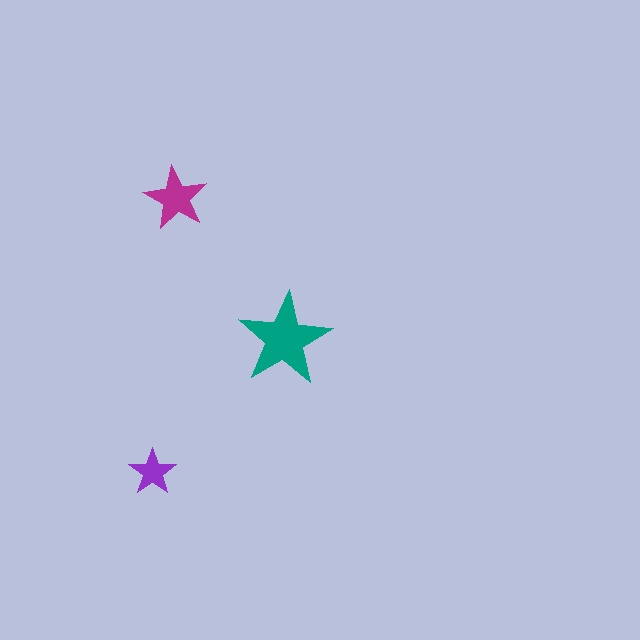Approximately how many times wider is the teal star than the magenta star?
About 1.5 times wider.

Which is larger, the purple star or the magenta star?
The magenta one.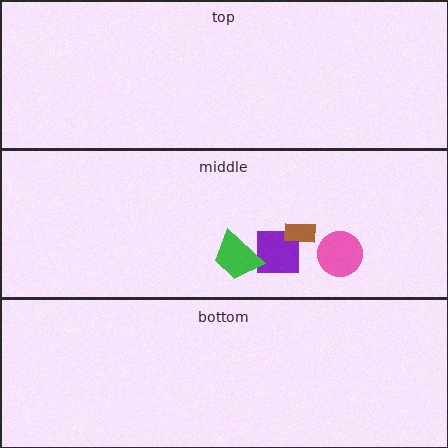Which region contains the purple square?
The middle region.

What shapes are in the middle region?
The purple square, the green trapezoid, the pink circle, the brown rectangle.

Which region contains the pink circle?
The middle region.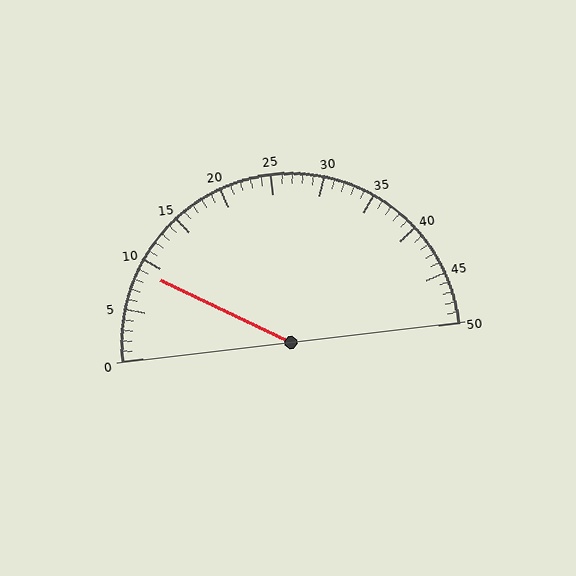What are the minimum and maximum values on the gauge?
The gauge ranges from 0 to 50.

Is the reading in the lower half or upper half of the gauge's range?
The reading is in the lower half of the range (0 to 50).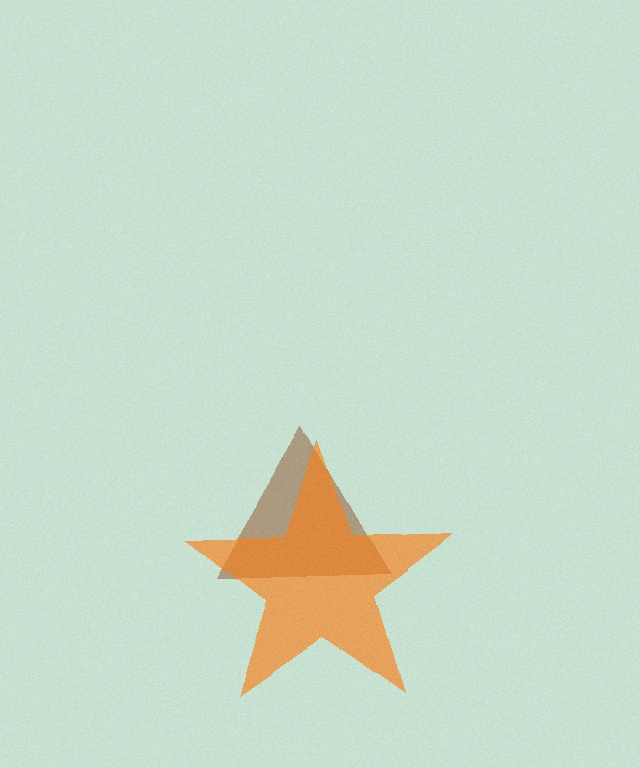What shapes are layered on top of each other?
The layered shapes are: a brown triangle, an orange star.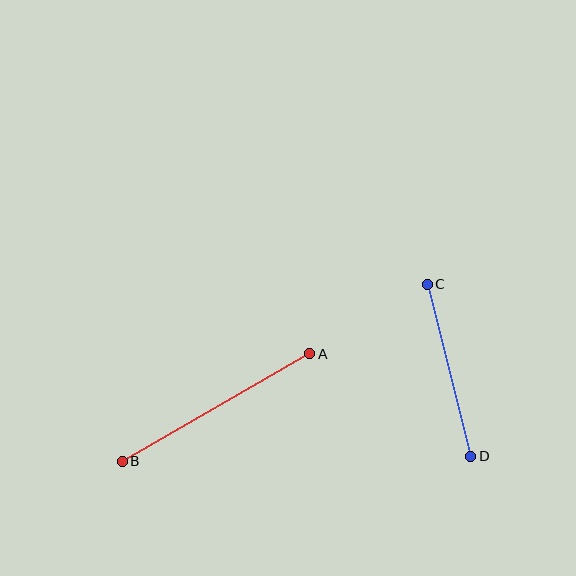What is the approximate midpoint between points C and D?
The midpoint is at approximately (449, 370) pixels.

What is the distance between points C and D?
The distance is approximately 178 pixels.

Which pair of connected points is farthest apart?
Points A and B are farthest apart.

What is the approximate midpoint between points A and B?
The midpoint is at approximately (216, 407) pixels.